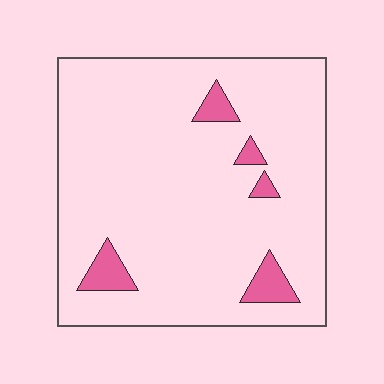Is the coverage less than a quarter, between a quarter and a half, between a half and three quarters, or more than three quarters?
Less than a quarter.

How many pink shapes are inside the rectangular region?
5.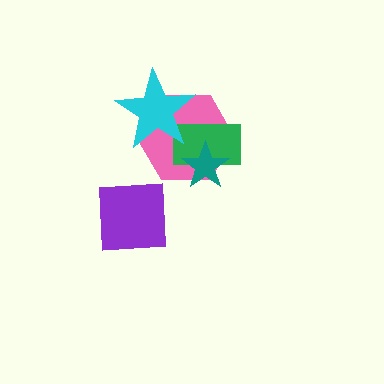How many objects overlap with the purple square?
0 objects overlap with the purple square.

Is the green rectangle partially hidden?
Yes, it is partially covered by another shape.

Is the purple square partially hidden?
No, no other shape covers it.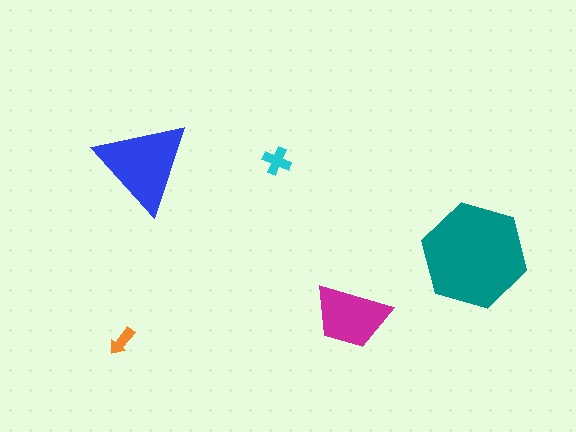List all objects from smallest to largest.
The orange arrow, the cyan cross, the magenta trapezoid, the blue triangle, the teal hexagon.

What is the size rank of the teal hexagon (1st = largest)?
1st.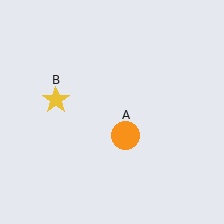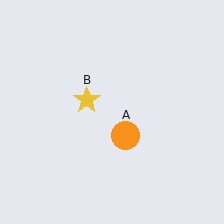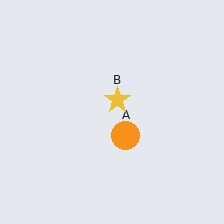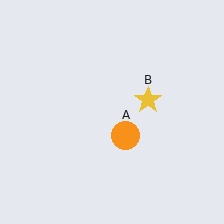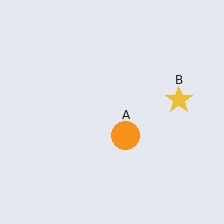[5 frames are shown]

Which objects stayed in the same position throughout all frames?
Orange circle (object A) remained stationary.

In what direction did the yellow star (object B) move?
The yellow star (object B) moved right.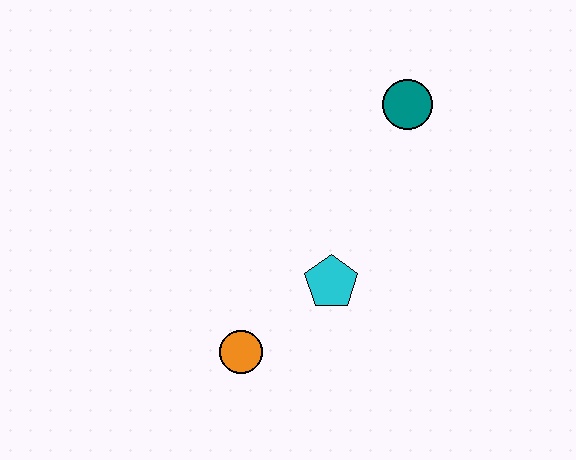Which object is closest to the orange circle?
The cyan pentagon is closest to the orange circle.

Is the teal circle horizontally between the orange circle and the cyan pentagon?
No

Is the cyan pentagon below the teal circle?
Yes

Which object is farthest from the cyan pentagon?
The teal circle is farthest from the cyan pentagon.